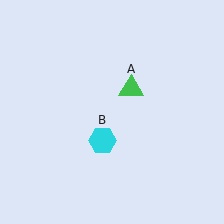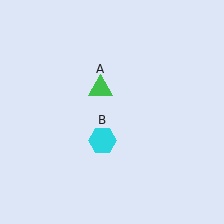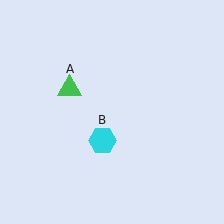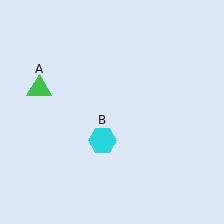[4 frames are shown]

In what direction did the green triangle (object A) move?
The green triangle (object A) moved left.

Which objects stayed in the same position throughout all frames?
Cyan hexagon (object B) remained stationary.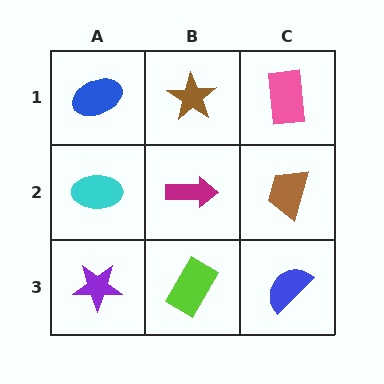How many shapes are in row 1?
3 shapes.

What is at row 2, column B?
A magenta arrow.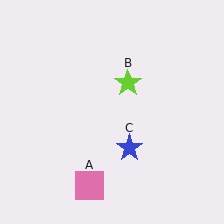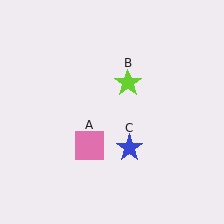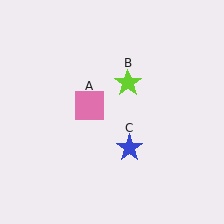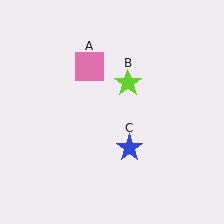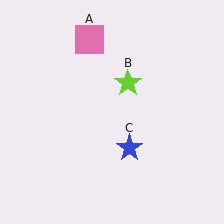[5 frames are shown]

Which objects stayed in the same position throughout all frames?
Lime star (object B) and blue star (object C) remained stationary.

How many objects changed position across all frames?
1 object changed position: pink square (object A).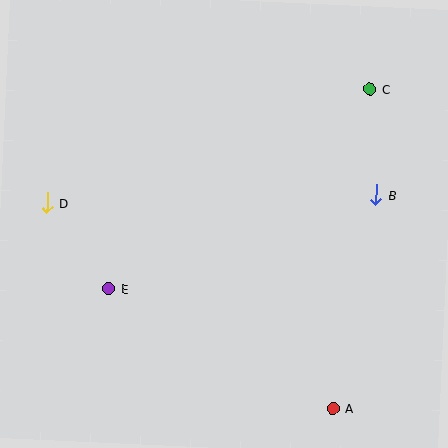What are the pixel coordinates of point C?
Point C is at (370, 89).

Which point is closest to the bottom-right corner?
Point A is closest to the bottom-right corner.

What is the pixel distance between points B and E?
The distance between B and E is 283 pixels.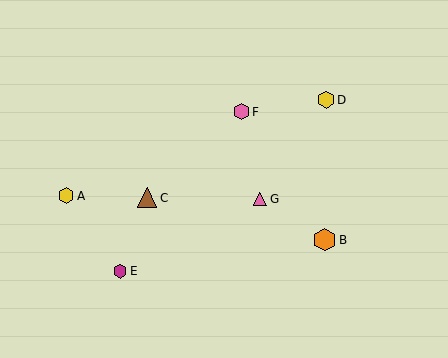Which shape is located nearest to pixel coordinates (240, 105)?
The pink hexagon (labeled F) at (241, 112) is nearest to that location.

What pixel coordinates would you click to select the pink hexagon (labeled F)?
Click at (241, 112) to select the pink hexagon F.